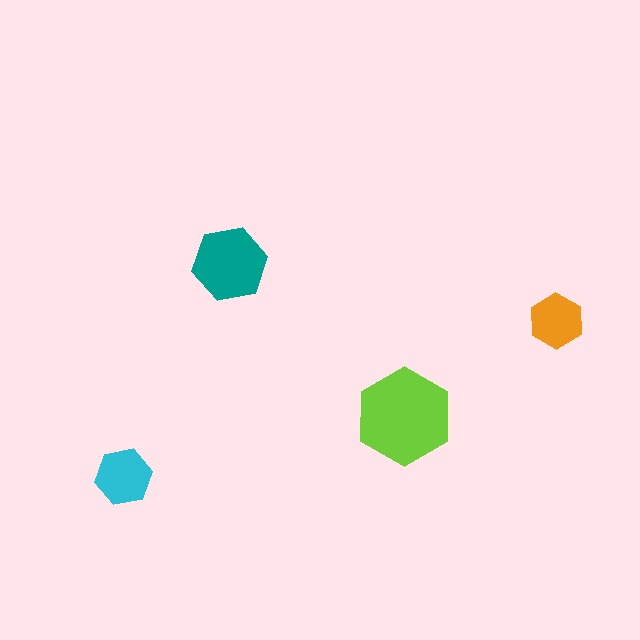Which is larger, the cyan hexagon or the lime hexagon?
The lime one.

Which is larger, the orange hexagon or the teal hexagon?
The teal one.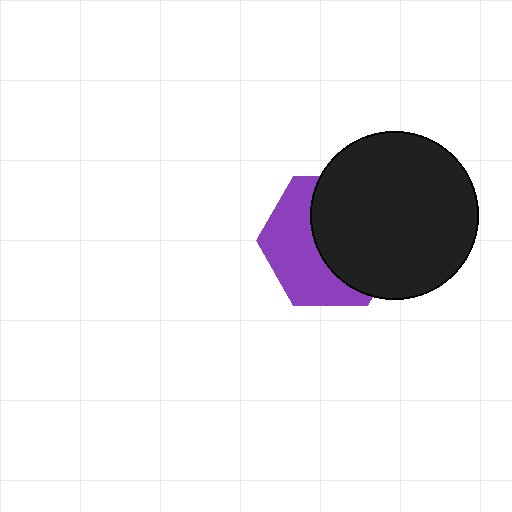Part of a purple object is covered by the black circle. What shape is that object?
It is a hexagon.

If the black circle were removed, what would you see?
You would see the complete purple hexagon.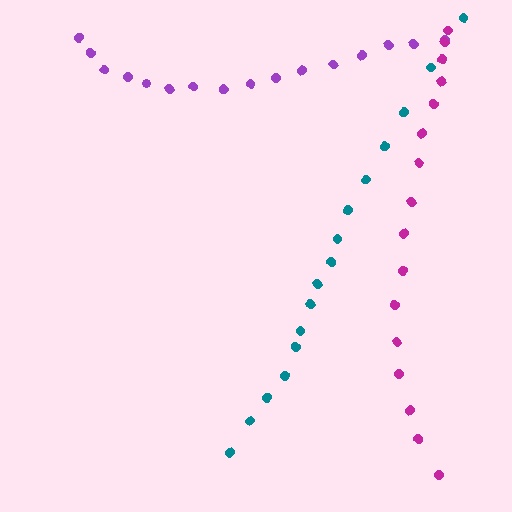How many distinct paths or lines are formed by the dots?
There are 3 distinct paths.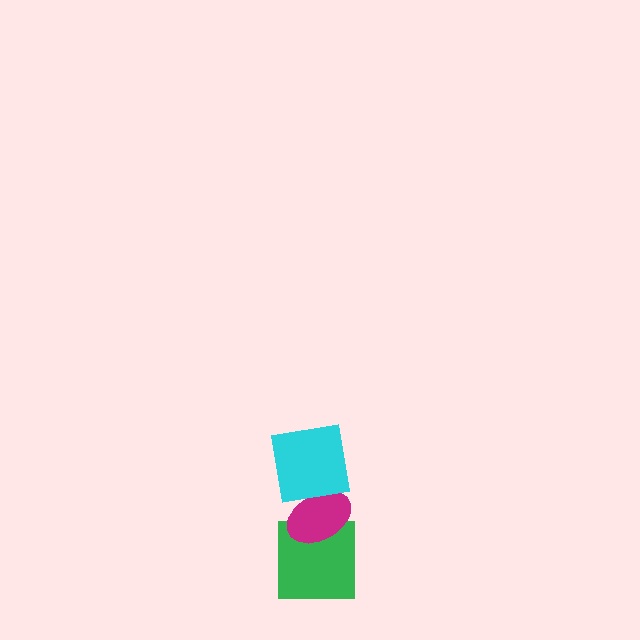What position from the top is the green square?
The green square is 3rd from the top.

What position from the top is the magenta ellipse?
The magenta ellipse is 2nd from the top.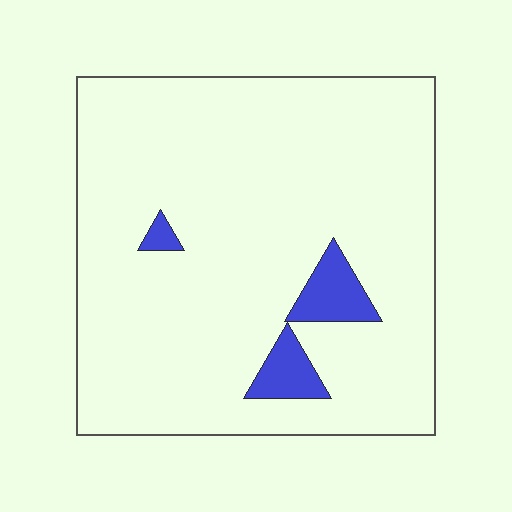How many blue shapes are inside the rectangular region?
3.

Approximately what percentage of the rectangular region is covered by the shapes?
Approximately 5%.